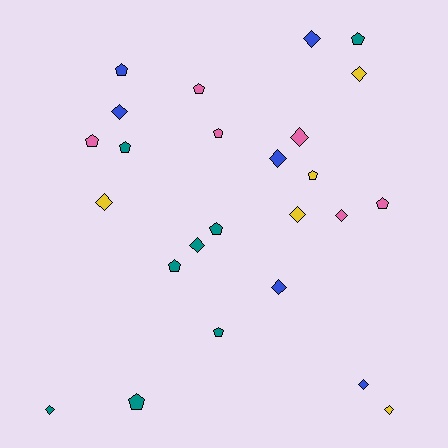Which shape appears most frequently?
Diamond, with 13 objects.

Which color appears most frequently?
Teal, with 8 objects.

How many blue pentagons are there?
There is 1 blue pentagon.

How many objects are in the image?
There are 25 objects.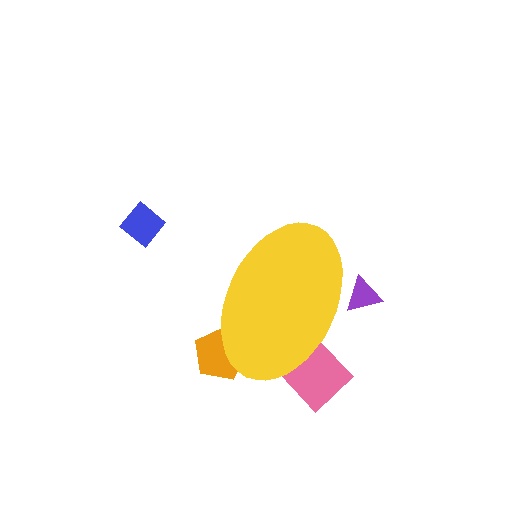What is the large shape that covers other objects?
A yellow ellipse.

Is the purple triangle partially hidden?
Yes, the purple triangle is partially hidden behind the yellow ellipse.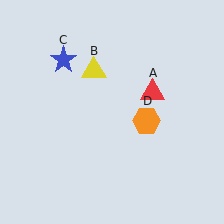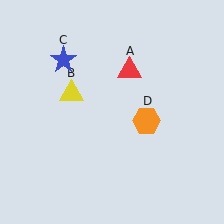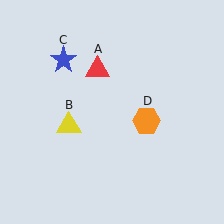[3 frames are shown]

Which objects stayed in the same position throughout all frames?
Blue star (object C) and orange hexagon (object D) remained stationary.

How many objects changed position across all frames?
2 objects changed position: red triangle (object A), yellow triangle (object B).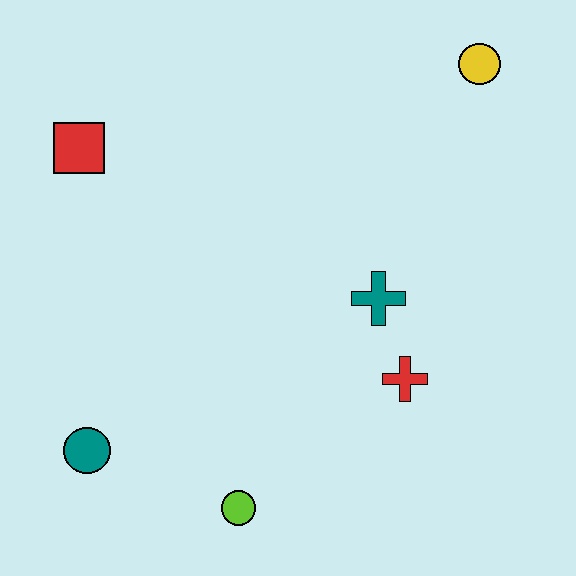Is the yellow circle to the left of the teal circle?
No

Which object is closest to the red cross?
The teal cross is closest to the red cross.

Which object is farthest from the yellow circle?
The teal circle is farthest from the yellow circle.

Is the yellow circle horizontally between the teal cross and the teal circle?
No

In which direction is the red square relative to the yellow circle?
The red square is to the left of the yellow circle.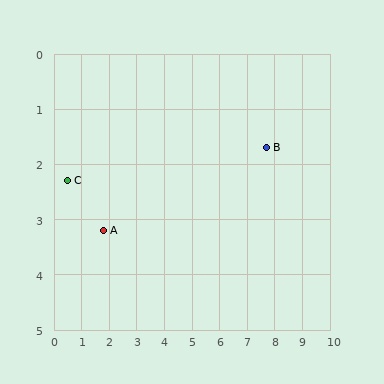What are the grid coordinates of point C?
Point C is at approximately (0.5, 2.3).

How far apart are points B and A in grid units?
Points B and A are about 6.1 grid units apart.